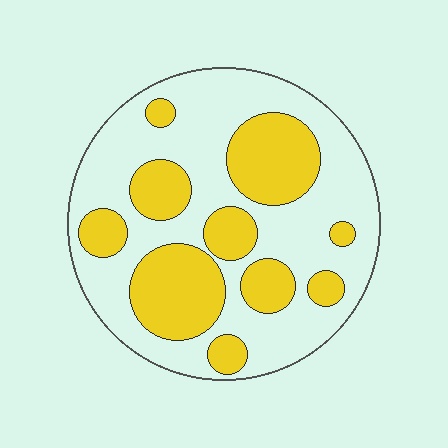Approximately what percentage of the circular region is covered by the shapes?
Approximately 35%.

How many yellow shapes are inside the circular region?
10.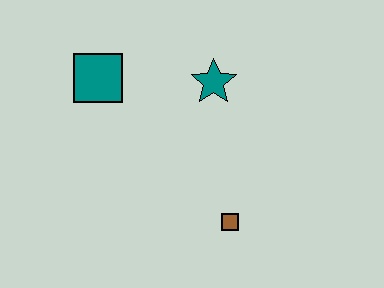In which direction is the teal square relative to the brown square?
The teal square is above the brown square.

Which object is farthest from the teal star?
The brown square is farthest from the teal star.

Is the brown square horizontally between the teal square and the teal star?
No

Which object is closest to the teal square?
The teal star is closest to the teal square.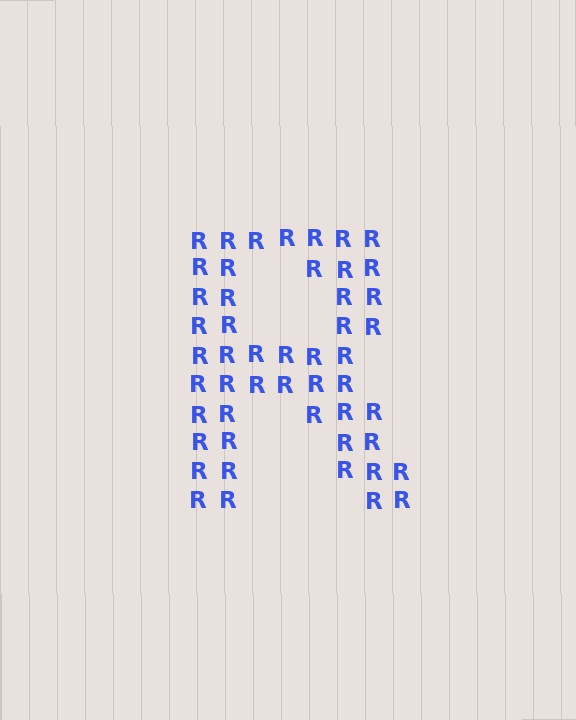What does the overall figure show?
The overall figure shows the letter R.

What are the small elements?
The small elements are letter R's.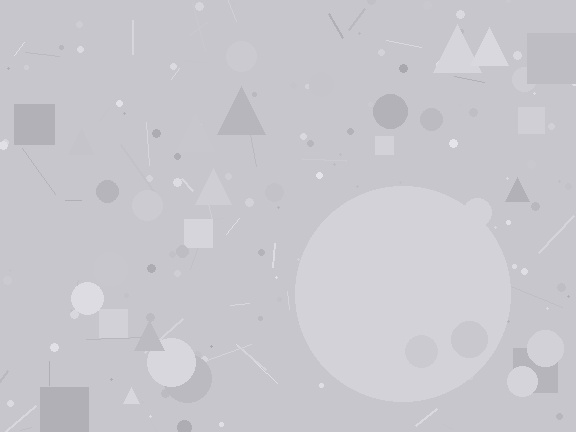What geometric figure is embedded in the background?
A circle is embedded in the background.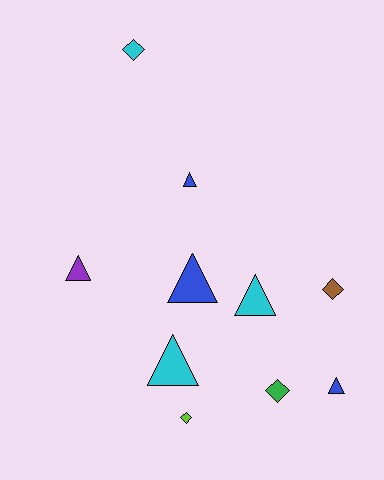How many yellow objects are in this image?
There are no yellow objects.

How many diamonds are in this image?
There are 4 diamonds.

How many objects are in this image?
There are 10 objects.